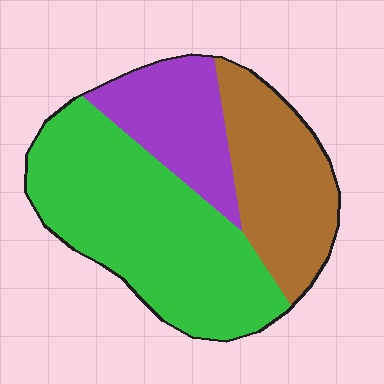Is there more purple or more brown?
Brown.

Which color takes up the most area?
Green, at roughly 50%.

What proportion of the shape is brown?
Brown takes up about one quarter (1/4) of the shape.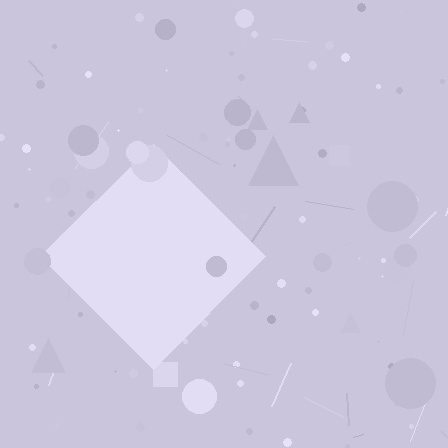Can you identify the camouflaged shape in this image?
The camouflaged shape is a diamond.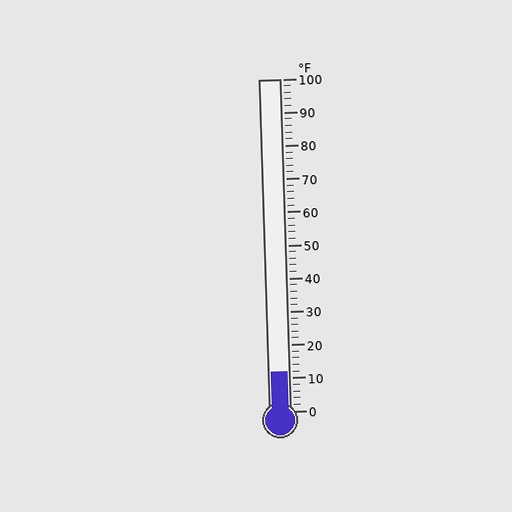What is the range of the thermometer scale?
The thermometer scale ranges from 0°F to 100°F.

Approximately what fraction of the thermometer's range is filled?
The thermometer is filled to approximately 10% of its range.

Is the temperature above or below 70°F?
The temperature is below 70°F.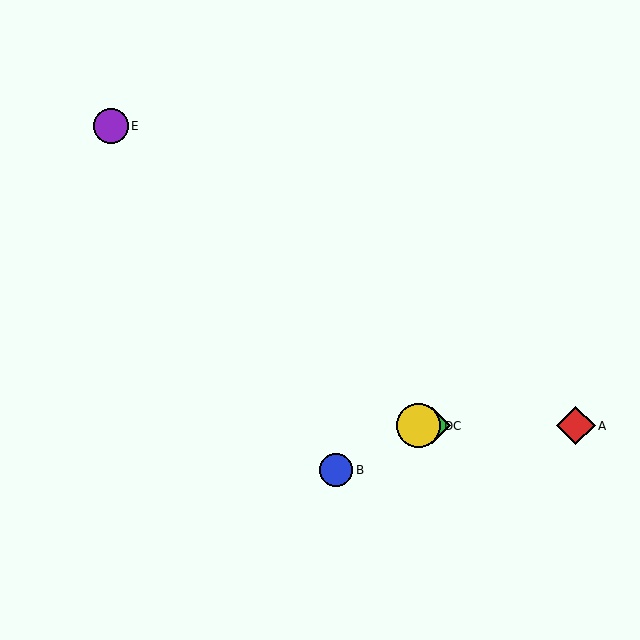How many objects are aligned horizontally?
3 objects (A, C, D) are aligned horizontally.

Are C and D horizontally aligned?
Yes, both are at y≈426.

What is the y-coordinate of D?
Object D is at y≈426.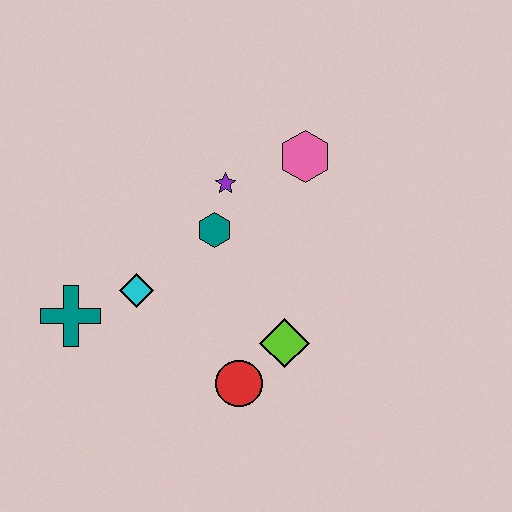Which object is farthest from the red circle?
The pink hexagon is farthest from the red circle.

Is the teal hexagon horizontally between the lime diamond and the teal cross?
Yes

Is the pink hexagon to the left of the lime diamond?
No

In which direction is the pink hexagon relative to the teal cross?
The pink hexagon is to the right of the teal cross.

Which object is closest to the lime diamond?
The red circle is closest to the lime diamond.